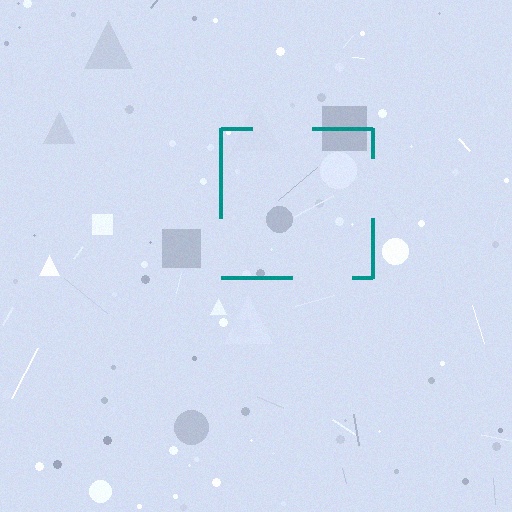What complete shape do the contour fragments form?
The contour fragments form a square.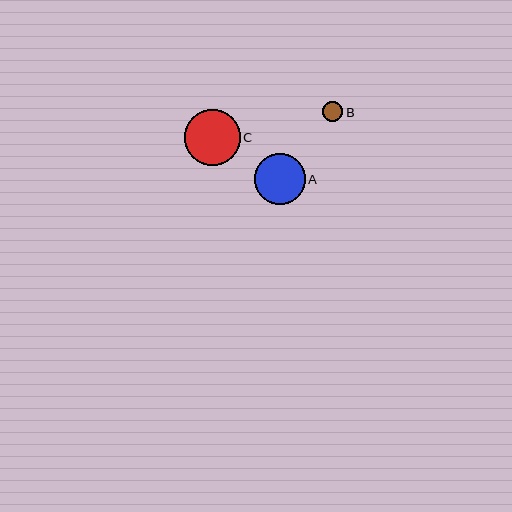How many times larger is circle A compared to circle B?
Circle A is approximately 2.5 times the size of circle B.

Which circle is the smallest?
Circle B is the smallest with a size of approximately 20 pixels.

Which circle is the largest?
Circle C is the largest with a size of approximately 56 pixels.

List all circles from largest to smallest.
From largest to smallest: C, A, B.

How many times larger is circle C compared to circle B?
Circle C is approximately 2.8 times the size of circle B.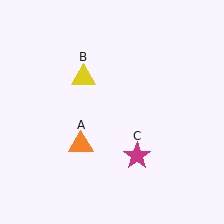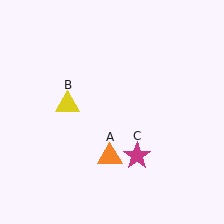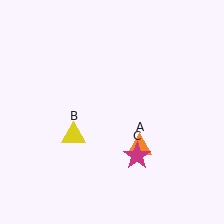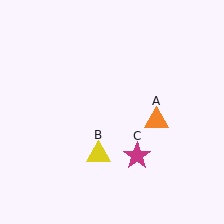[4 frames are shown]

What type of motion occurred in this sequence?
The orange triangle (object A), yellow triangle (object B) rotated counterclockwise around the center of the scene.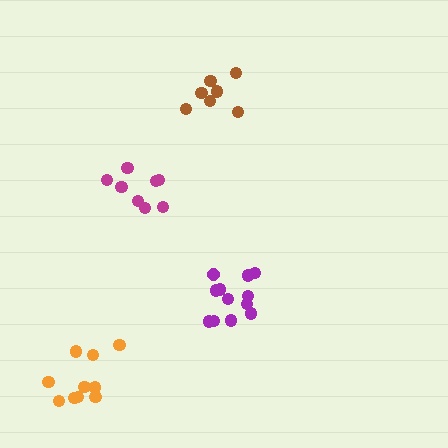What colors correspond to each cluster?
The clusters are colored: orange, purple, magenta, brown.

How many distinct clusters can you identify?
There are 4 distinct clusters.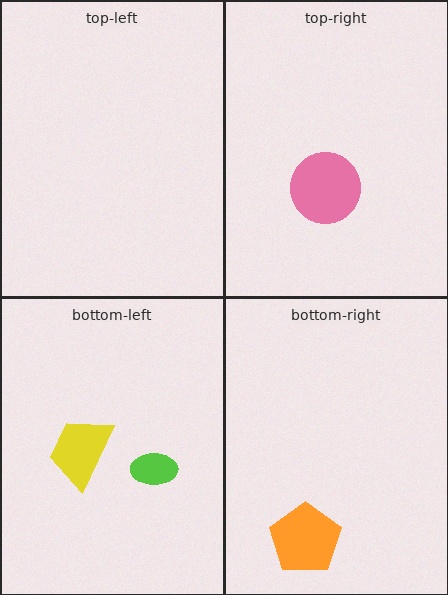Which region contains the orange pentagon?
The bottom-right region.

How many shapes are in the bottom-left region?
2.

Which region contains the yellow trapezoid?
The bottom-left region.